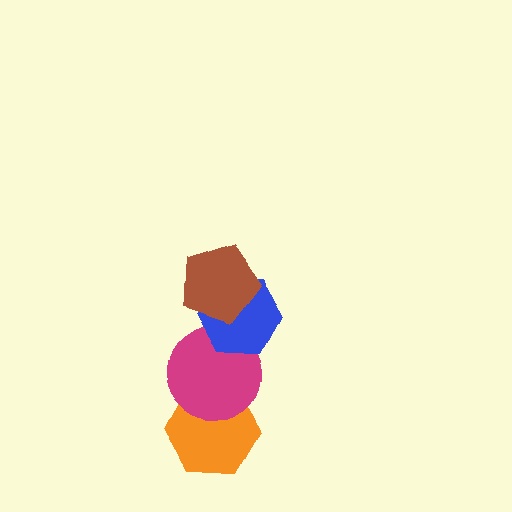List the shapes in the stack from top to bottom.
From top to bottom: the brown pentagon, the blue hexagon, the magenta circle, the orange hexagon.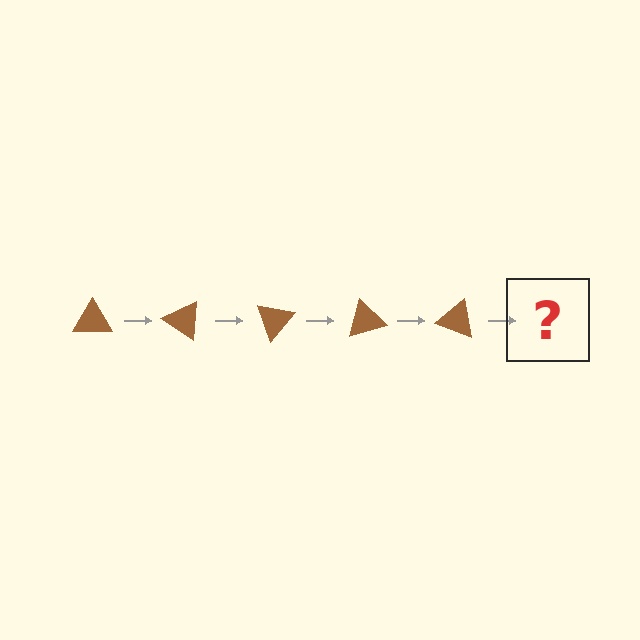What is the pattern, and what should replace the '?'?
The pattern is that the triangle rotates 35 degrees each step. The '?' should be a brown triangle rotated 175 degrees.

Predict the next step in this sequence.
The next step is a brown triangle rotated 175 degrees.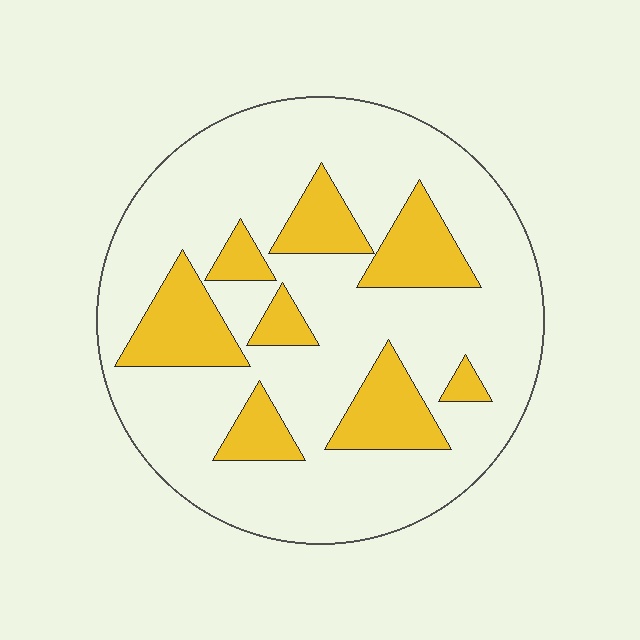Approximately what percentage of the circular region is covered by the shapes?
Approximately 25%.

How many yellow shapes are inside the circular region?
8.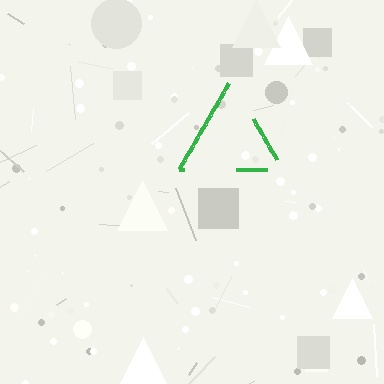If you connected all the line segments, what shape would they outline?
They would outline a triangle.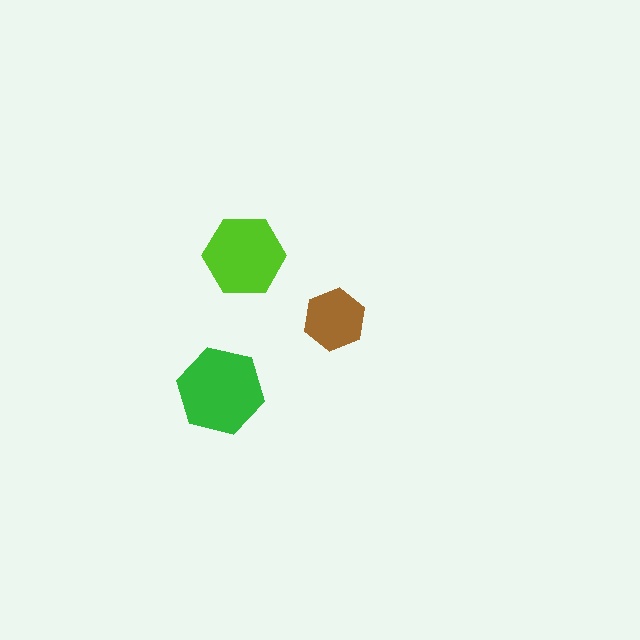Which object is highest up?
The lime hexagon is topmost.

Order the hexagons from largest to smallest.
the green one, the lime one, the brown one.